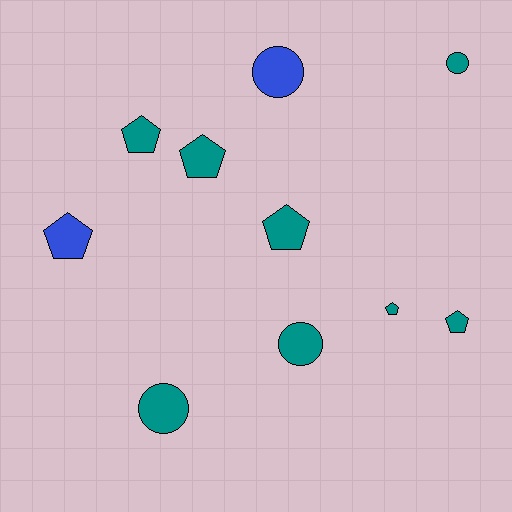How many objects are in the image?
There are 10 objects.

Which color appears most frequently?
Teal, with 8 objects.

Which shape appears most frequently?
Pentagon, with 6 objects.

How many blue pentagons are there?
There is 1 blue pentagon.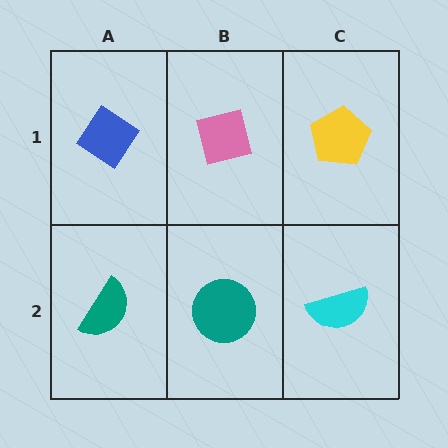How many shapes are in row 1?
3 shapes.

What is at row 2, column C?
A cyan semicircle.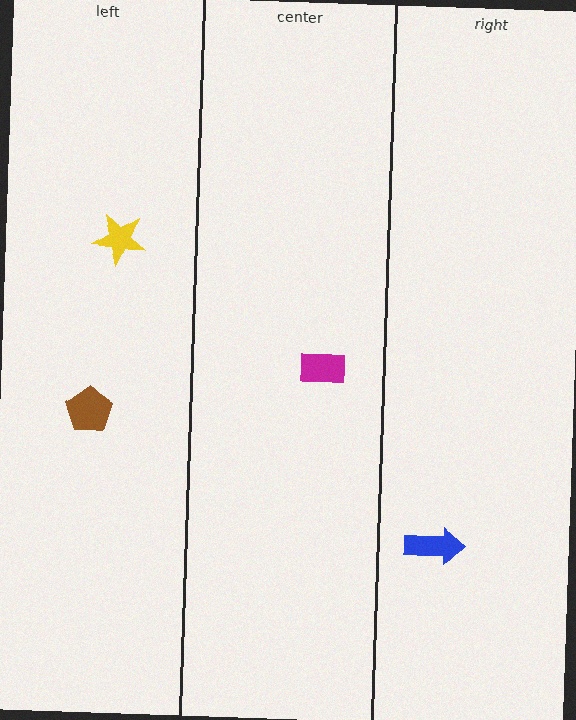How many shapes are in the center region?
1.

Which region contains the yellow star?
The left region.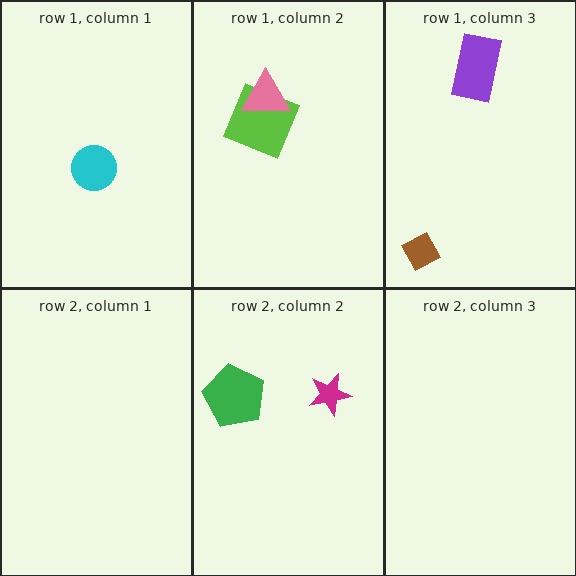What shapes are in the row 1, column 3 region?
The purple rectangle, the brown diamond.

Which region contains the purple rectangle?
The row 1, column 3 region.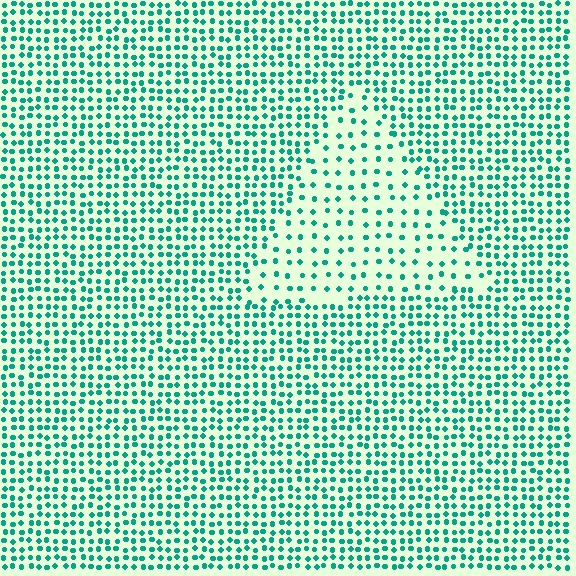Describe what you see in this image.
The image contains small teal elements arranged at two different densities. A triangle-shaped region is visible where the elements are less densely packed than the surrounding area.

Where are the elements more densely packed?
The elements are more densely packed outside the triangle boundary.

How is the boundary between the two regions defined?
The boundary is defined by a change in element density (approximately 2.2x ratio). All elements are the same color, size, and shape.